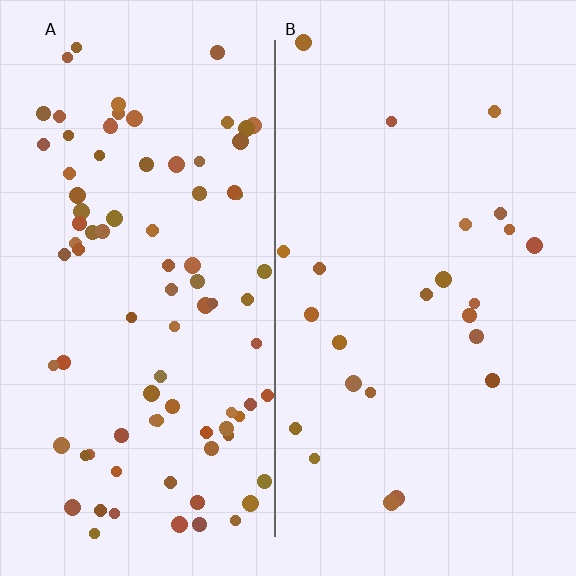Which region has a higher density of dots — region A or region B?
A (the left).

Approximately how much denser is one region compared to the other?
Approximately 3.7× — region A over region B.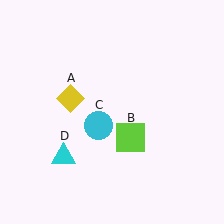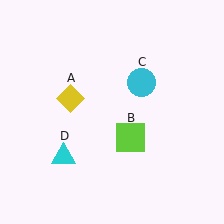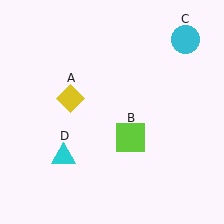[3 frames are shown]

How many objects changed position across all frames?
1 object changed position: cyan circle (object C).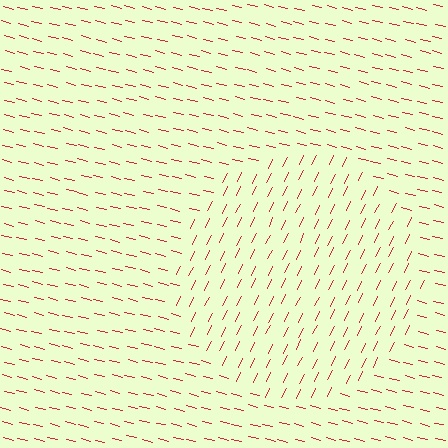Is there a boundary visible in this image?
Yes, there is a texture boundary formed by a change in line orientation.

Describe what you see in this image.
The image is filled with small red line segments. A circle region in the image has lines oriented differently from the surrounding lines, creating a visible texture boundary.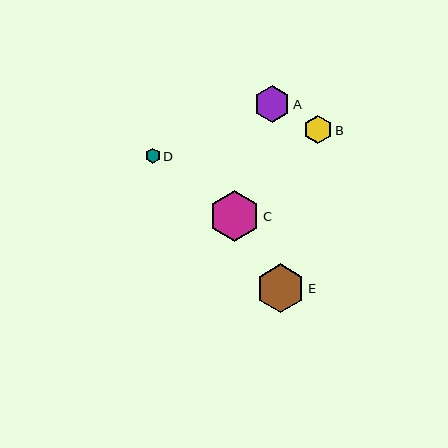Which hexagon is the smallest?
Hexagon D is the smallest with a size of approximately 15 pixels.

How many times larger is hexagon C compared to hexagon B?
Hexagon C is approximately 1.8 times the size of hexagon B.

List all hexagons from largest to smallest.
From largest to smallest: C, E, A, B, D.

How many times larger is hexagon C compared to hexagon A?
Hexagon C is approximately 1.4 times the size of hexagon A.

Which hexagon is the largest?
Hexagon C is the largest with a size of approximately 51 pixels.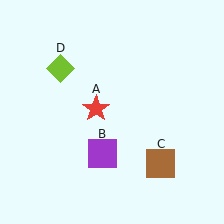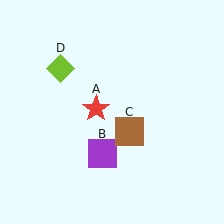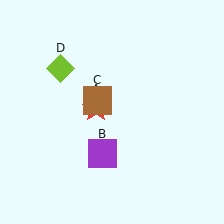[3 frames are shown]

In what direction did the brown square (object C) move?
The brown square (object C) moved up and to the left.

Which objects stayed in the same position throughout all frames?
Red star (object A) and purple square (object B) and lime diamond (object D) remained stationary.